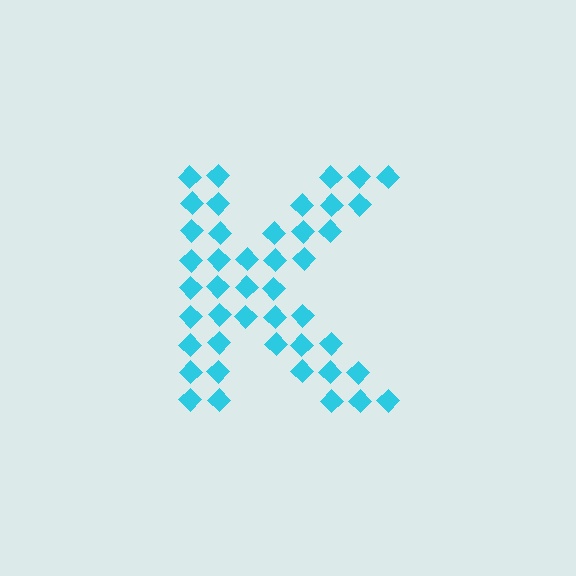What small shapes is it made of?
It is made of small diamonds.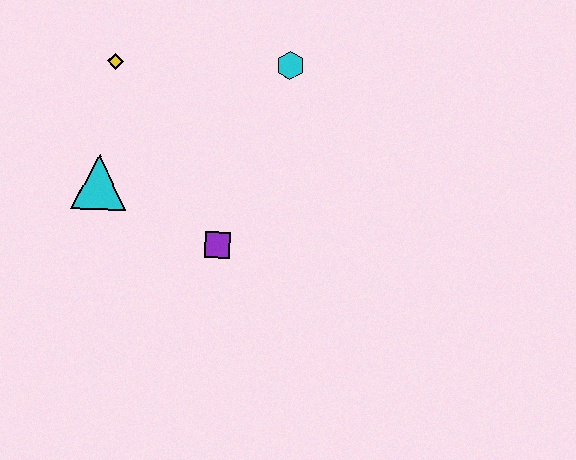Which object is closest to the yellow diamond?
The cyan triangle is closest to the yellow diamond.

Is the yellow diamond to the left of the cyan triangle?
No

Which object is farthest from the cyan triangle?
The cyan hexagon is farthest from the cyan triangle.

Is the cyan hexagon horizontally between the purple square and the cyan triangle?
No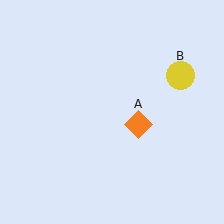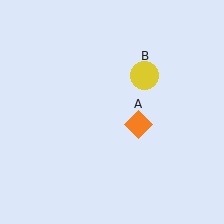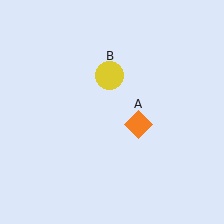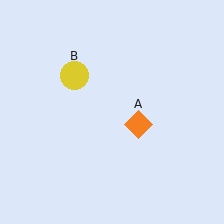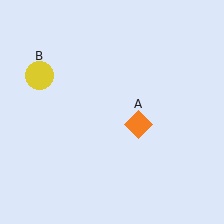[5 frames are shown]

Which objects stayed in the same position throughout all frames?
Orange diamond (object A) remained stationary.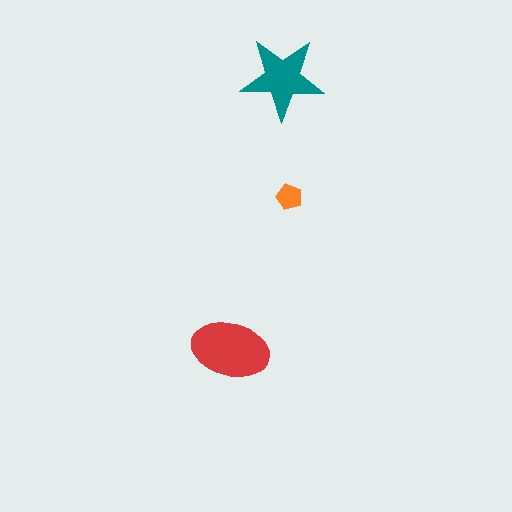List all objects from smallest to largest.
The orange pentagon, the teal star, the red ellipse.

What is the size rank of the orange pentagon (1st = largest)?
3rd.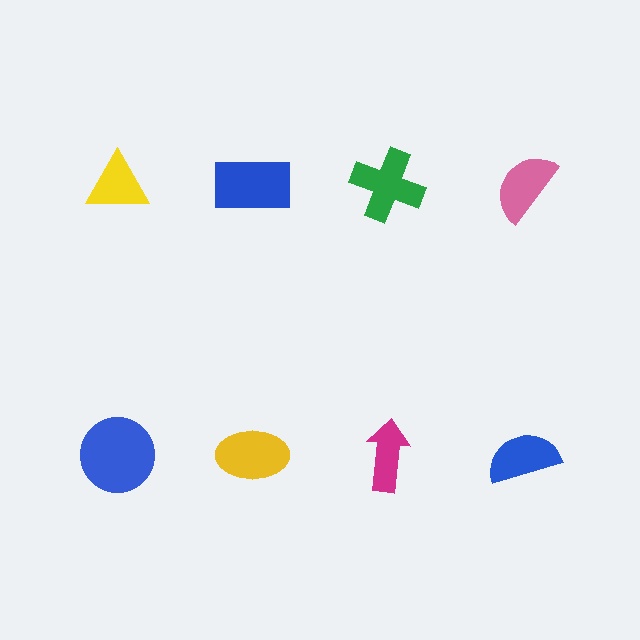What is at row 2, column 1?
A blue circle.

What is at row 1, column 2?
A blue rectangle.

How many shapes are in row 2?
4 shapes.